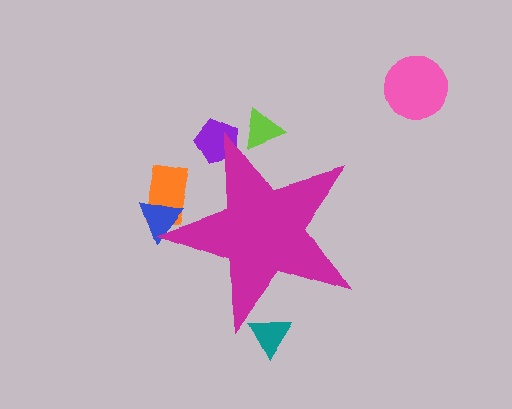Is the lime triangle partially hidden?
Yes, the lime triangle is partially hidden behind the magenta star.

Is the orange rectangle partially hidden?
Yes, the orange rectangle is partially hidden behind the magenta star.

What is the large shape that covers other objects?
A magenta star.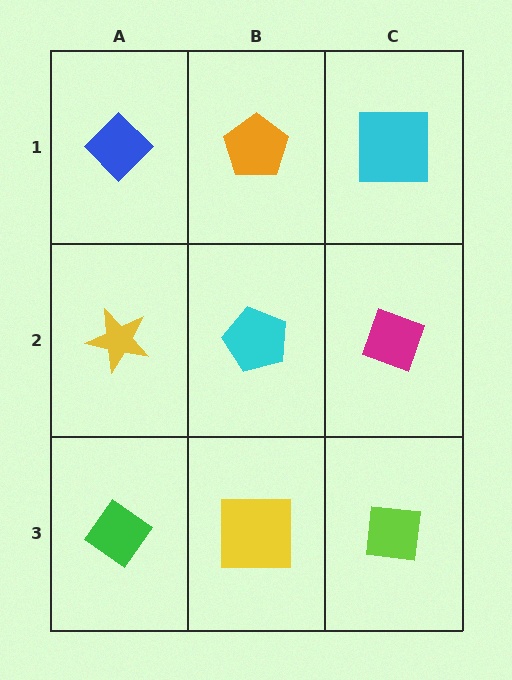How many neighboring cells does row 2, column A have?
3.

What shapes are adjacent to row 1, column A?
A yellow star (row 2, column A), an orange pentagon (row 1, column B).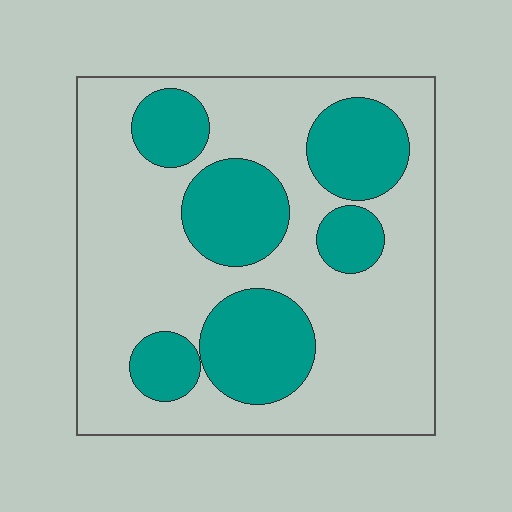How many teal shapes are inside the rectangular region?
6.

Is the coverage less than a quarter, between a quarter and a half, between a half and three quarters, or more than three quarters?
Between a quarter and a half.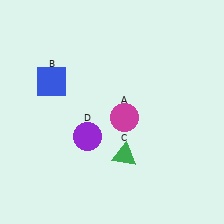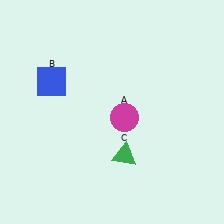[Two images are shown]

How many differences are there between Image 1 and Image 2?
There is 1 difference between the two images.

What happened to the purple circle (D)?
The purple circle (D) was removed in Image 2. It was in the bottom-left area of Image 1.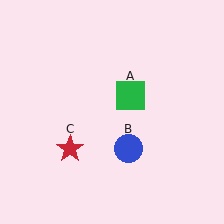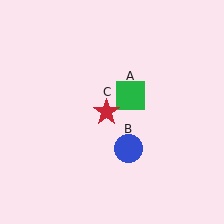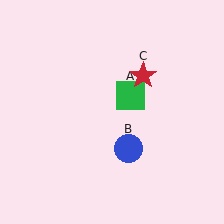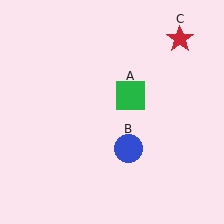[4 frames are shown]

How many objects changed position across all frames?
1 object changed position: red star (object C).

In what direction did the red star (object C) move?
The red star (object C) moved up and to the right.